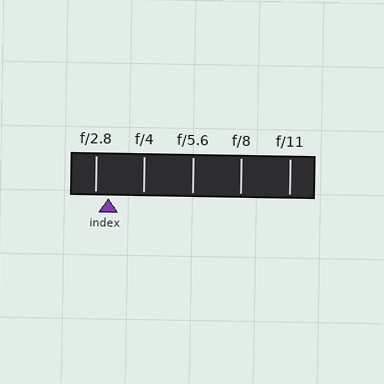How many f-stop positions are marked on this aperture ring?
There are 5 f-stop positions marked.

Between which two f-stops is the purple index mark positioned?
The index mark is between f/2.8 and f/4.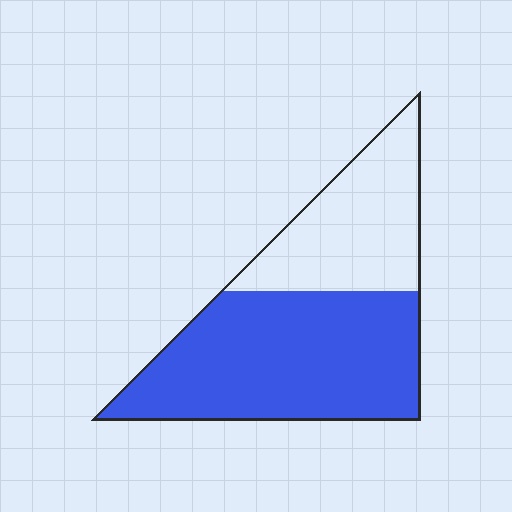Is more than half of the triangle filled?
Yes.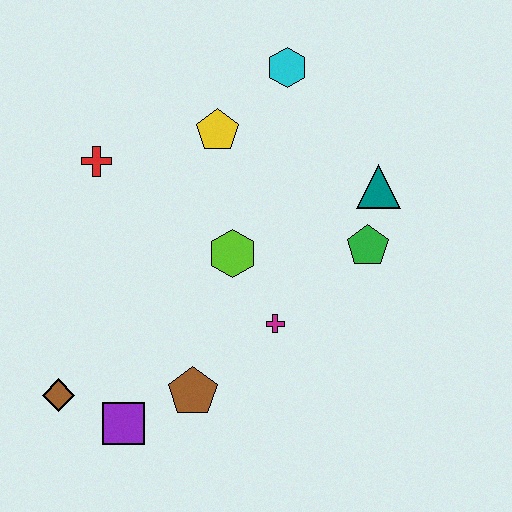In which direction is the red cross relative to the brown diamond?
The red cross is above the brown diamond.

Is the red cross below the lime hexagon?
No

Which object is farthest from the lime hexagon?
The brown diamond is farthest from the lime hexagon.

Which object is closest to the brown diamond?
The purple square is closest to the brown diamond.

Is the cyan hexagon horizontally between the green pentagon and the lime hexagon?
Yes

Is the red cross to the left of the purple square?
Yes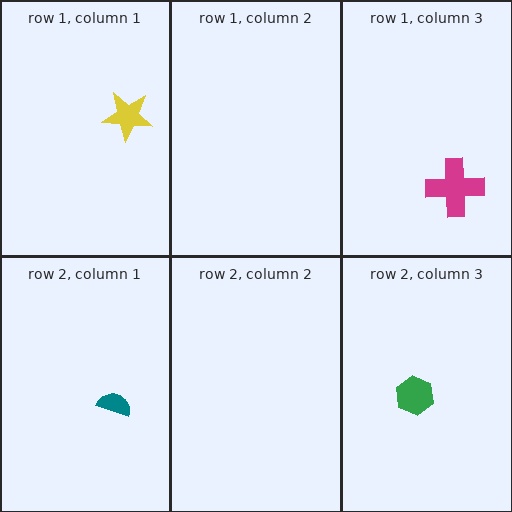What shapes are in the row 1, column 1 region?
The yellow star.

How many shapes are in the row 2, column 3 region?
1.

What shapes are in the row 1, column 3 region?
The magenta cross.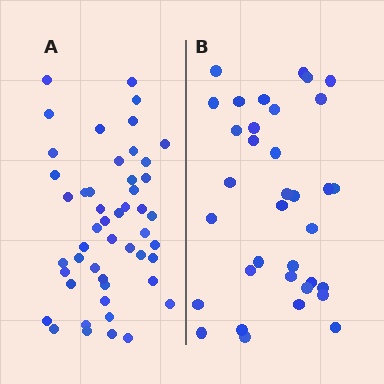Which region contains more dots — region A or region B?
Region A (the left region) has more dots.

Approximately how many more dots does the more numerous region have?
Region A has approximately 15 more dots than region B.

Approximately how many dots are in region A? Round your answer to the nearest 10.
About 50 dots. (The exact count is 49, which rounds to 50.)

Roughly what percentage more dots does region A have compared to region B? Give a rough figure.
About 40% more.